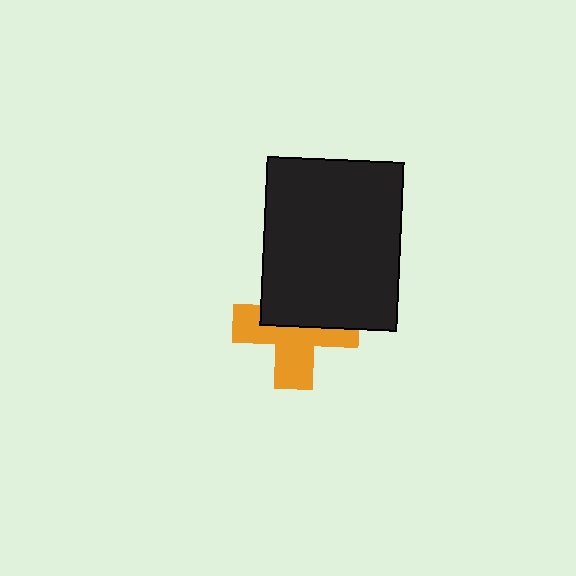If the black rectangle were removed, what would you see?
You would see the complete orange cross.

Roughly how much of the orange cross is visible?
About half of it is visible (roughly 54%).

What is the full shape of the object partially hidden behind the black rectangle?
The partially hidden object is an orange cross.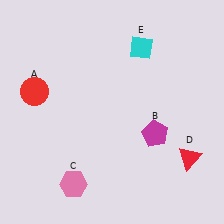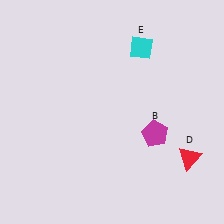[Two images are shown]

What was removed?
The pink hexagon (C), the red circle (A) were removed in Image 2.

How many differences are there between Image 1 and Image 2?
There are 2 differences between the two images.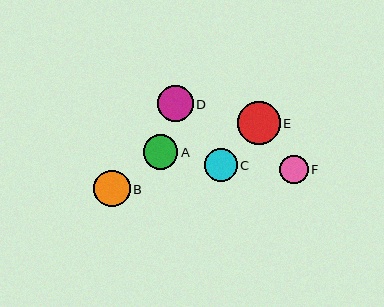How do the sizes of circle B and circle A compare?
Circle B and circle A are approximately the same size.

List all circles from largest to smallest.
From largest to smallest: E, B, D, A, C, F.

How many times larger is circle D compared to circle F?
Circle D is approximately 1.3 times the size of circle F.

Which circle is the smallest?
Circle F is the smallest with a size of approximately 29 pixels.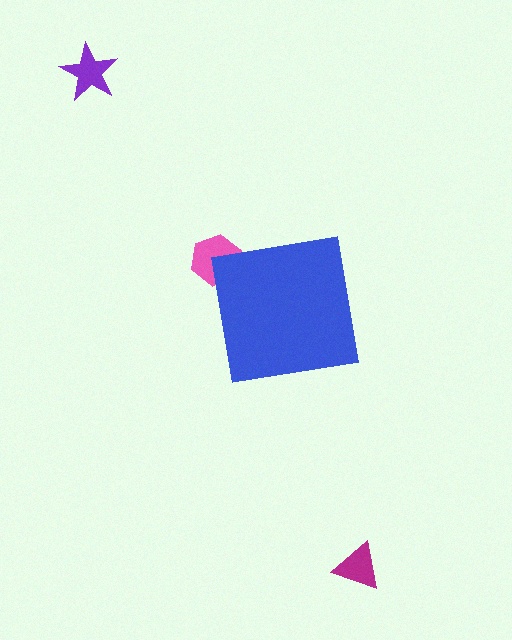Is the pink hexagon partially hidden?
Yes, the pink hexagon is partially hidden behind the blue square.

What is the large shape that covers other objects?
A blue square.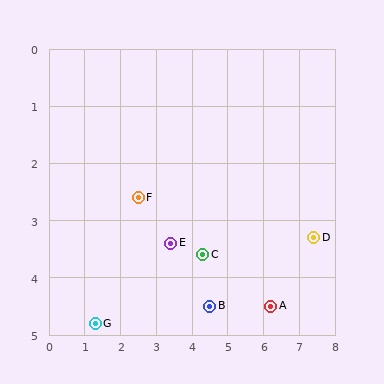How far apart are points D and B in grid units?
Points D and B are about 3.1 grid units apart.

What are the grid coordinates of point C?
Point C is at approximately (4.3, 3.6).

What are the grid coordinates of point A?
Point A is at approximately (6.2, 4.5).